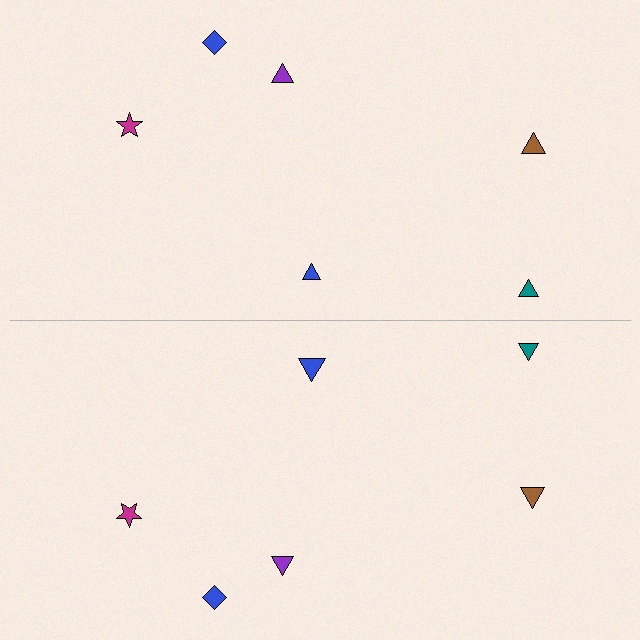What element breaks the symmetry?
The blue triangle on the bottom side has a different size than its mirror counterpart.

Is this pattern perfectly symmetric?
No, the pattern is not perfectly symmetric. The blue triangle on the bottom side has a different size than its mirror counterpart.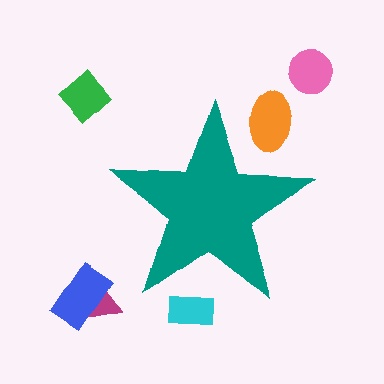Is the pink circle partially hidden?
No, the pink circle is fully visible.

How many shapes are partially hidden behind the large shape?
2 shapes are partially hidden.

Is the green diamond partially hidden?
No, the green diamond is fully visible.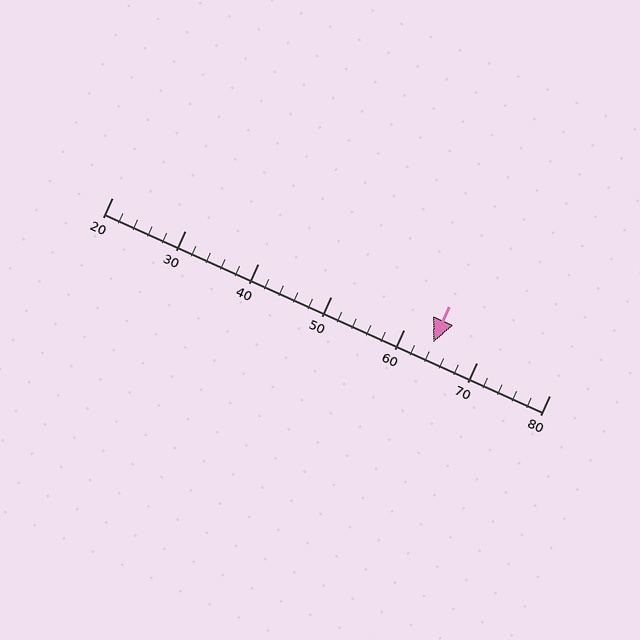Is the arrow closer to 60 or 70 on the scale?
The arrow is closer to 60.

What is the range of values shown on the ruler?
The ruler shows values from 20 to 80.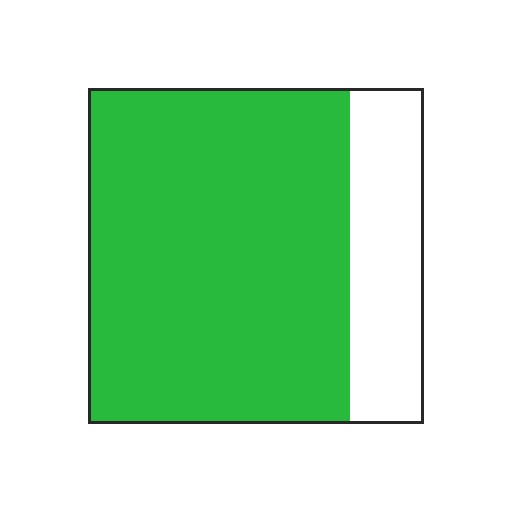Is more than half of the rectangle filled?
Yes.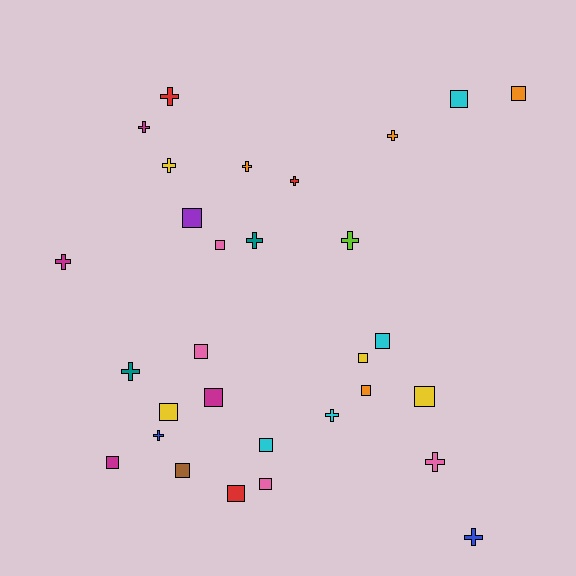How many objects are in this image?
There are 30 objects.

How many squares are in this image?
There are 16 squares.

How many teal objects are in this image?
There are 2 teal objects.